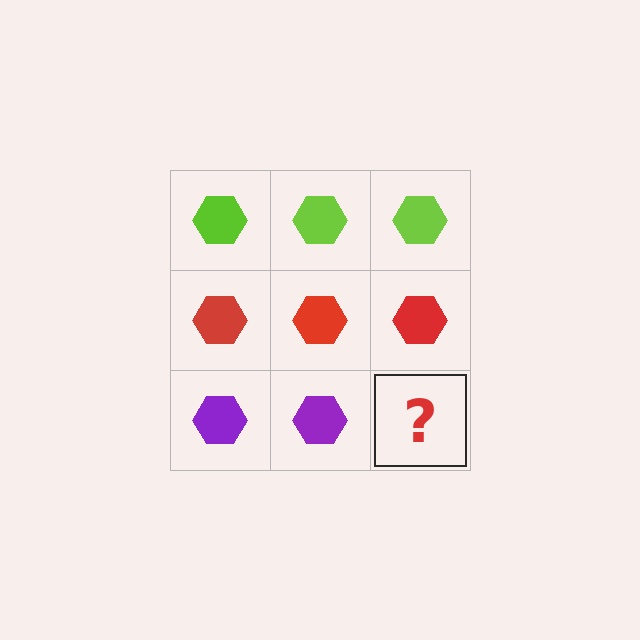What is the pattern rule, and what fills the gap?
The rule is that each row has a consistent color. The gap should be filled with a purple hexagon.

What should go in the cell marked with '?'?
The missing cell should contain a purple hexagon.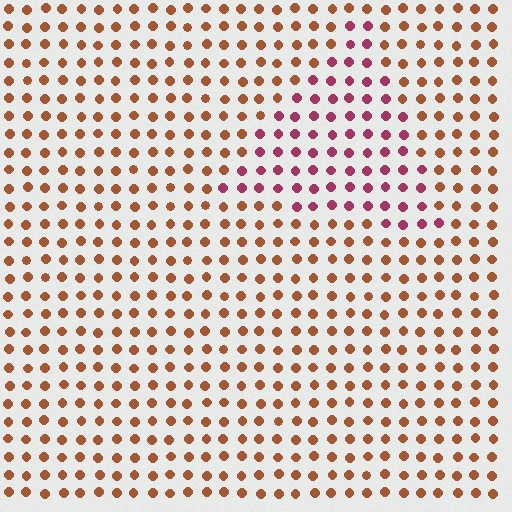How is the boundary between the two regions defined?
The boundary is defined purely by a slight shift in hue (about 44 degrees). Spacing, size, and orientation are identical on both sides.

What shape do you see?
I see a triangle.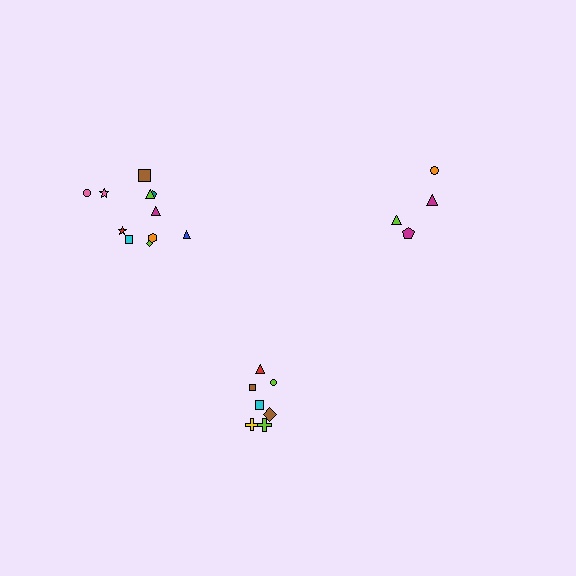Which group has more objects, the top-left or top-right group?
The top-left group.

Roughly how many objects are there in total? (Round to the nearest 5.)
Roughly 25 objects in total.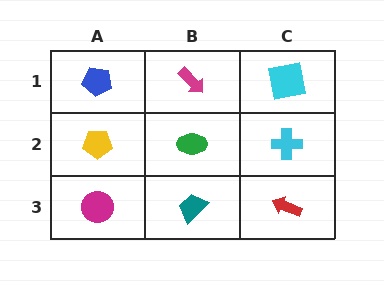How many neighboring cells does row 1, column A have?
2.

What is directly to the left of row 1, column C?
A magenta arrow.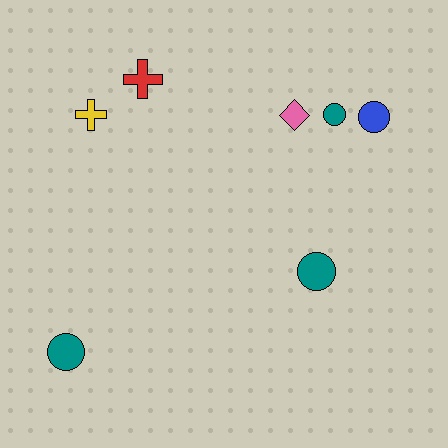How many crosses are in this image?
There are 2 crosses.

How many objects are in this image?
There are 7 objects.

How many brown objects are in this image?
There are no brown objects.